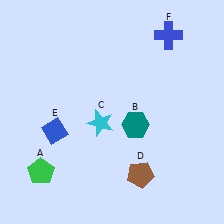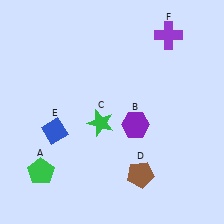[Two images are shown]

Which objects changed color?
B changed from teal to purple. C changed from cyan to green. F changed from blue to purple.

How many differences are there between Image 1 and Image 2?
There are 3 differences between the two images.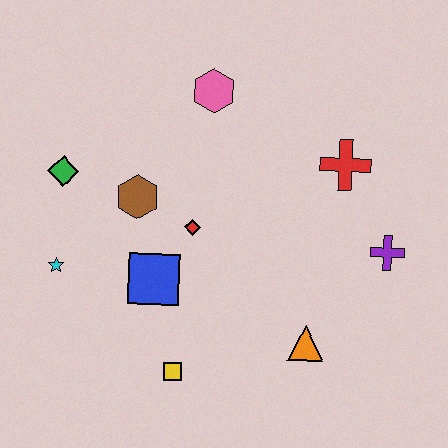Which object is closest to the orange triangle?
The purple cross is closest to the orange triangle.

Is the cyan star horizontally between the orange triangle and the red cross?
No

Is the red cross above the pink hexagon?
No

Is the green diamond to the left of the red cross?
Yes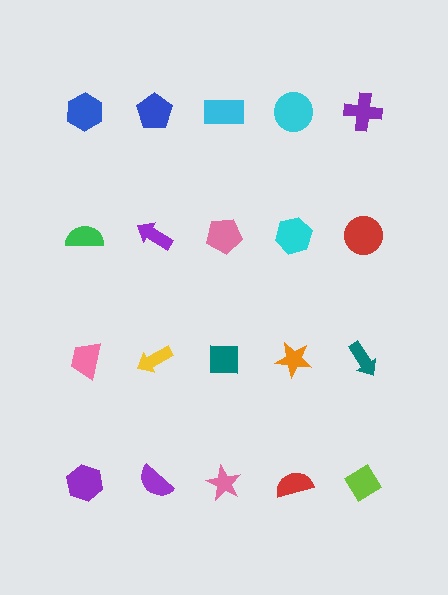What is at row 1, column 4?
A cyan circle.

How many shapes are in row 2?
5 shapes.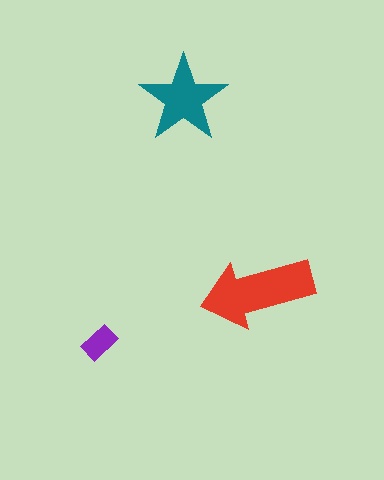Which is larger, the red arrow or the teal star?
The red arrow.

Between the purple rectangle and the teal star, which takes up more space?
The teal star.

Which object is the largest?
The red arrow.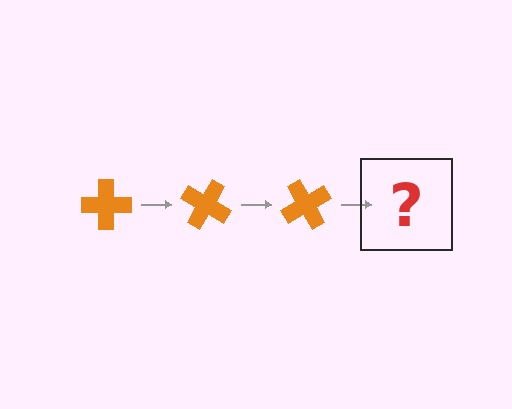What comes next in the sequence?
The next element should be an orange cross rotated 90 degrees.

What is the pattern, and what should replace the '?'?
The pattern is that the cross rotates 30 degrees each step. The '?' should be an orange cross rotated 90 degrees.